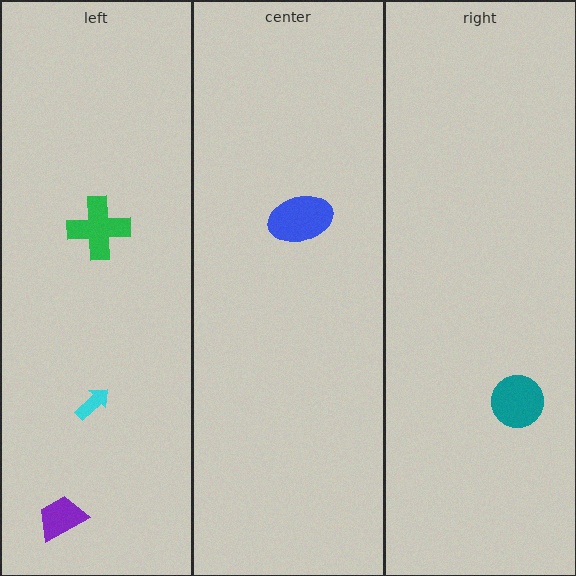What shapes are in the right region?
The teal circle.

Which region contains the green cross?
The left region.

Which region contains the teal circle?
The right region.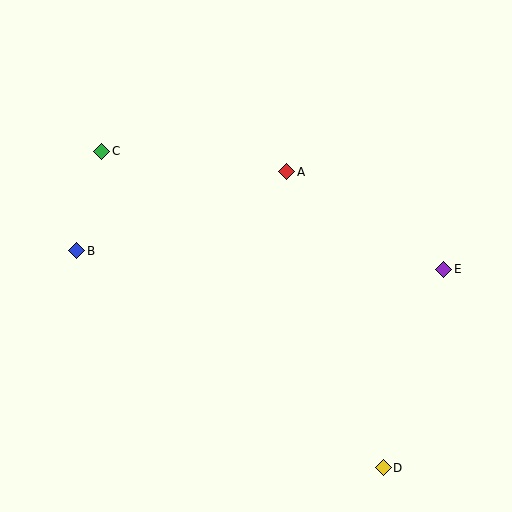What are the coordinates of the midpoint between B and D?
The midpoint between B and D is at (230, 359).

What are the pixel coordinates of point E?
Point E is at (444, 269).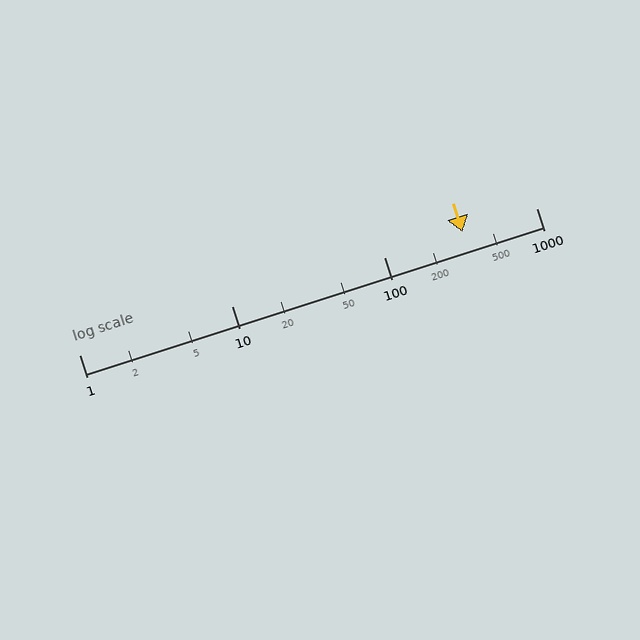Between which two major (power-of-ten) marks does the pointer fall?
The pointer is between 100 and 1000.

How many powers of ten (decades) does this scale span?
The scale spans 3 decades, from 1 to 1000.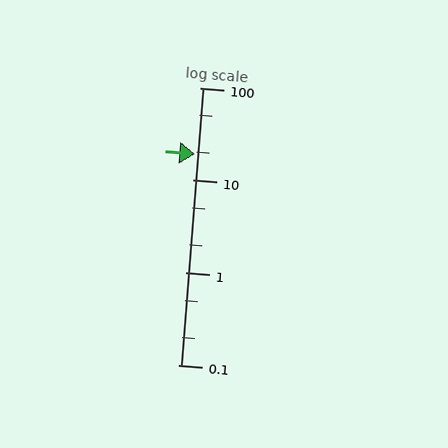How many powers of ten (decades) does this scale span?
The scale spans 3 decades, from 0.1 to 100.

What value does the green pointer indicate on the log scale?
The pointer indicates approximately 19.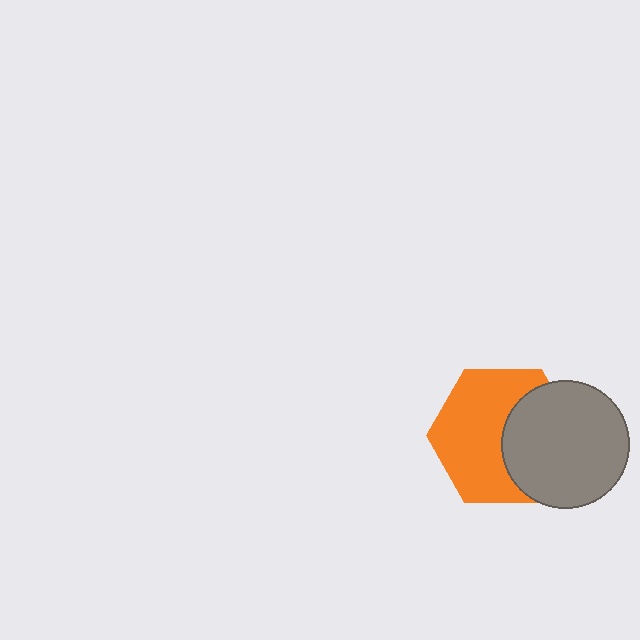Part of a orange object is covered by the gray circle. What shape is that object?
It is a hexagon.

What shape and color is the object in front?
The object in front is a gray circle.